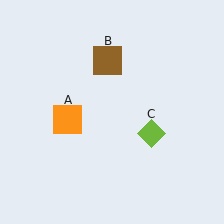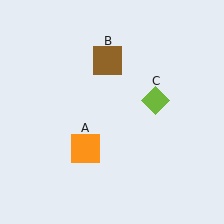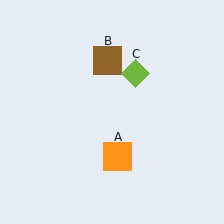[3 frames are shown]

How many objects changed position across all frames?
2 objects changed position: orange square (object A), lime diamond (object C).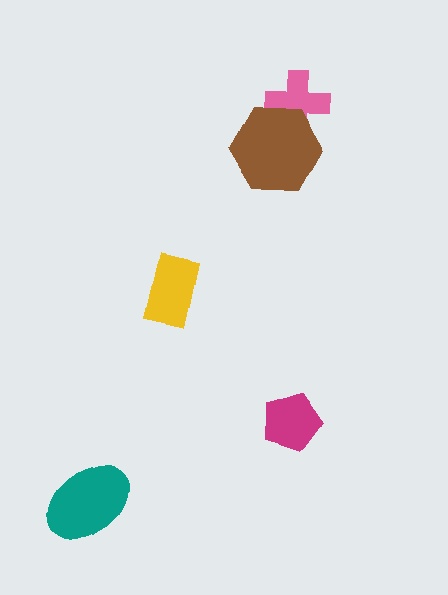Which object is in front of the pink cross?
The brown hexagon is in front of the pink cross.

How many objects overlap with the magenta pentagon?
0 objects overlap with the magenta pentagon.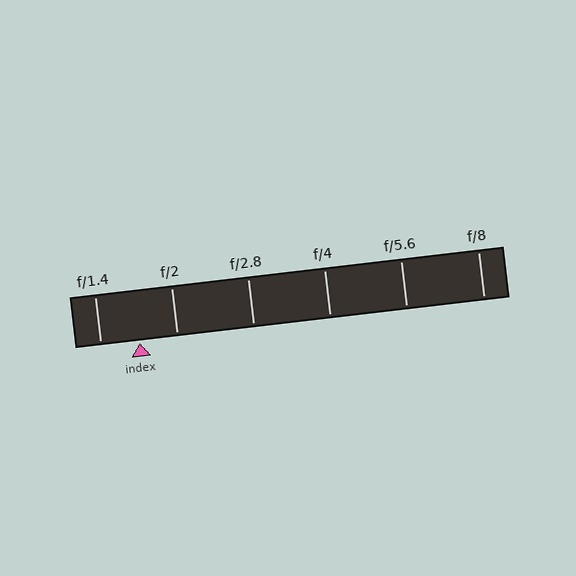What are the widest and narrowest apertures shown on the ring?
The widest aperture shown is f/1.4 and the narrowest is f/8.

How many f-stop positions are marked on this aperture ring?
There are 6 f-stop positions marked.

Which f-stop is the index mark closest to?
The index mark is closest to f/2.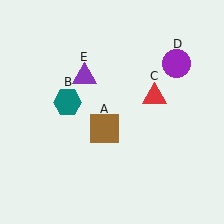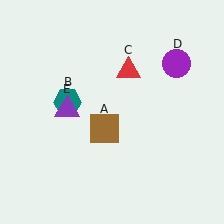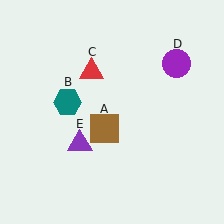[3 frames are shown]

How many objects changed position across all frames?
2 objects changed position: red triangle (object C), purple triangle (object E).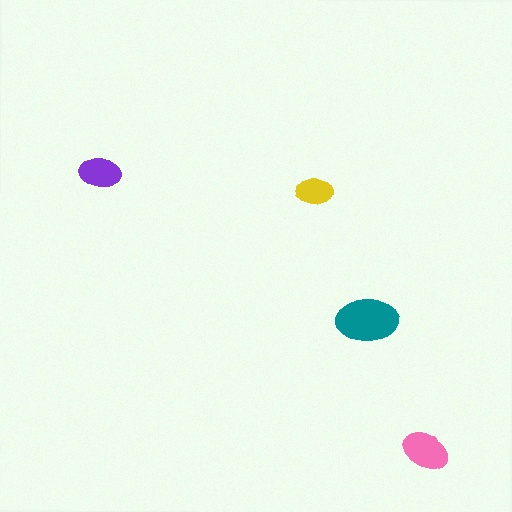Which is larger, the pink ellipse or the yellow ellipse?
The pink one.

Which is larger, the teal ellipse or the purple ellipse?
The teal one.